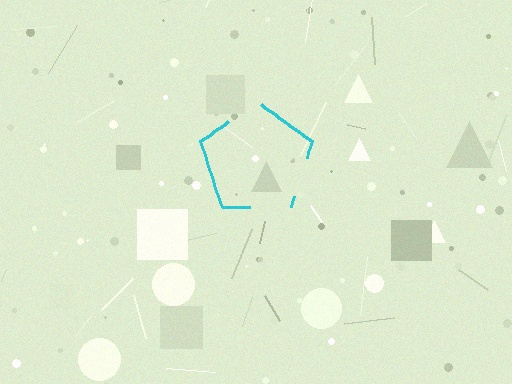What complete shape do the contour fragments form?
The contour fragments form a pentagon.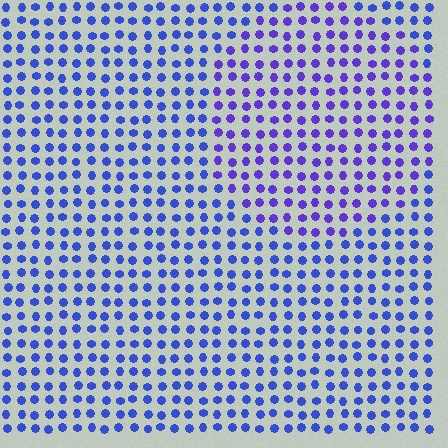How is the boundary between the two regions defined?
The boundary is defined purely by a slight shift in hue (about 27 degrees). Spacing, size, and orientation are identical on both sides.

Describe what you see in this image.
The image is filled with small blue elements in a uniform arrangement. A circle-shaped region is visible where the elements are tinted to a slightly different hue, forming a subtle color boundary.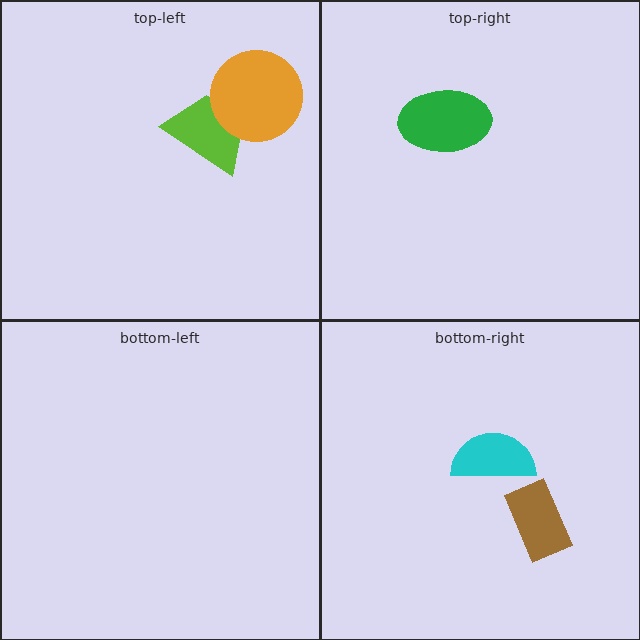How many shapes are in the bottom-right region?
2.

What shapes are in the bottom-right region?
The brown rectangle, the cyan semicircle.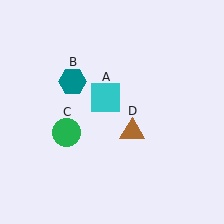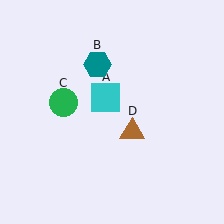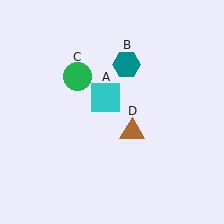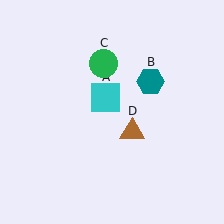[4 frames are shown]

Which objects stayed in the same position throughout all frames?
Cyan square (object A) and brown triangle (object D) remained stationary.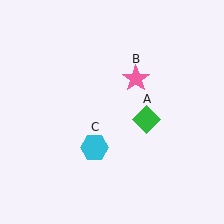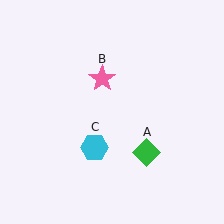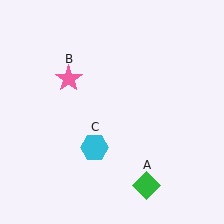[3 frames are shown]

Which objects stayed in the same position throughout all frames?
Cyan hexagon (object C) remained stationary.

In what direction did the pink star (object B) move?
The pink star (object B) moved left.